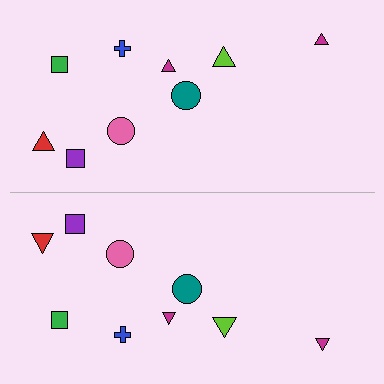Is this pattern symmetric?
Yes, this pattern has bilateral (reflection) symmetry.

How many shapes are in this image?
There are 18 shapes in this image.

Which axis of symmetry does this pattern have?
The pattern has a horizontal axis of symmetry running through the center of the image.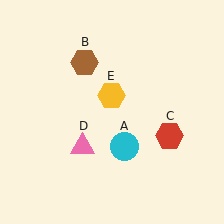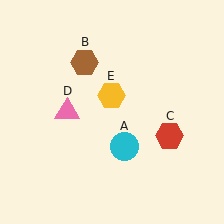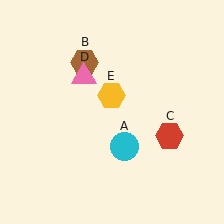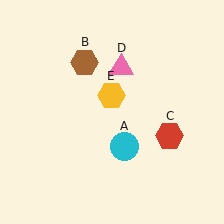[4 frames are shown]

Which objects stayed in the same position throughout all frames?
Cyan circle (object A) and brown hexagon (object B) and red hexagon (object C) and yellow hexagon (object E) remained stationary.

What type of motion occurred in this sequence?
The pink triangle (object D) rotated clockwise around the center of the scene.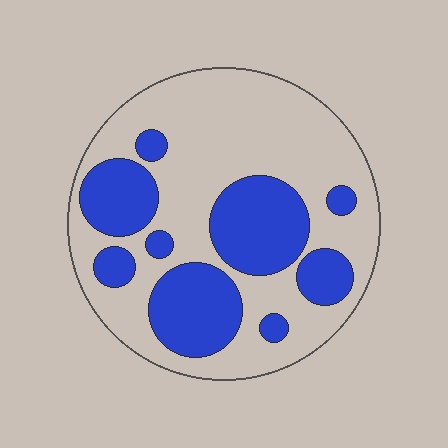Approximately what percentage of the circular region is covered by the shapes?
Approximately 35%.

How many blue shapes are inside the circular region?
9.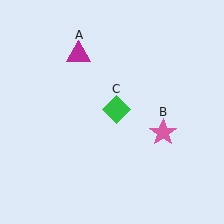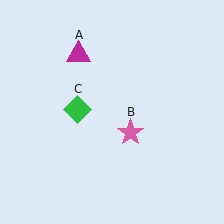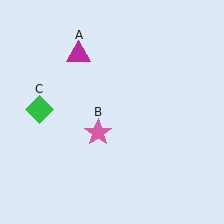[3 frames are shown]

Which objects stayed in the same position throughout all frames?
Magenta triangle (object A) remained stationary.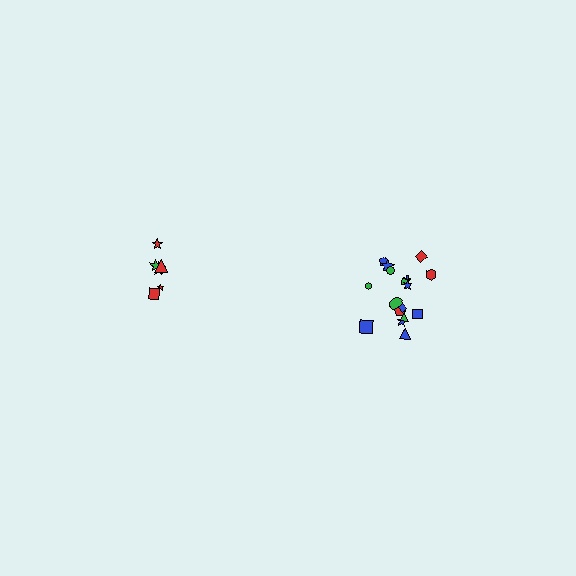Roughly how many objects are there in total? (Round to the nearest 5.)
Roughly 25 objects in total.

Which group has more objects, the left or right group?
The right group.